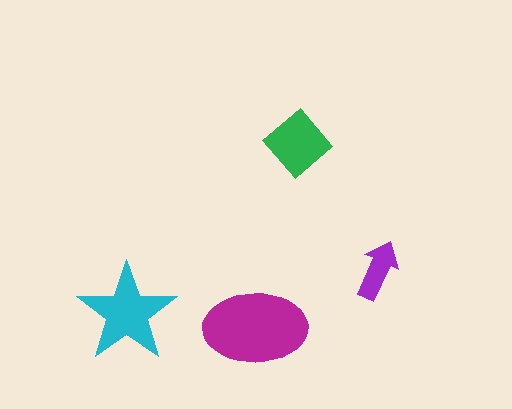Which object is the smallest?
The purple arrow.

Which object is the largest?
The magenta ellipse.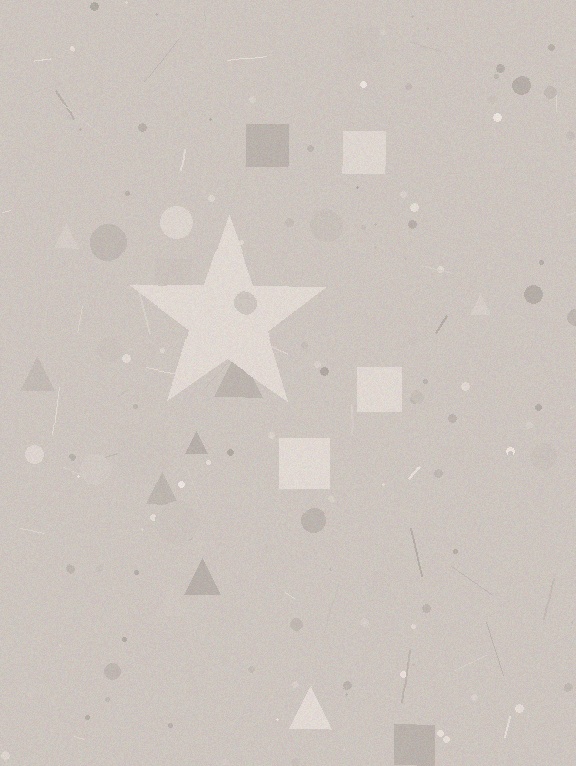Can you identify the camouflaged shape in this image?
The camouflaged shape is a star.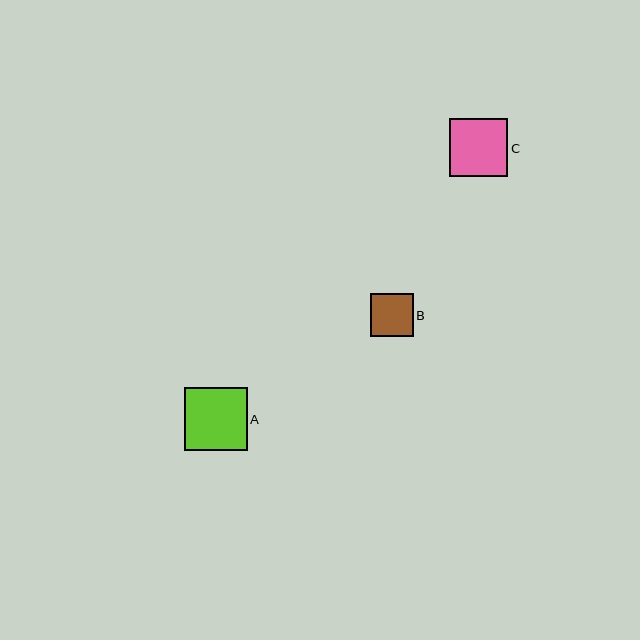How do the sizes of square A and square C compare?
Square A and square C are approximately the same size.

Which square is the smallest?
Square B is the smallest with a size of approximately 43 pixels.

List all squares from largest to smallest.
From largest to smallest: A, C, B.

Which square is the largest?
Square A is the largest with a size of approximately 63 pixels.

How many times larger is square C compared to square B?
Square C is approximately 1.4 times the size of square B.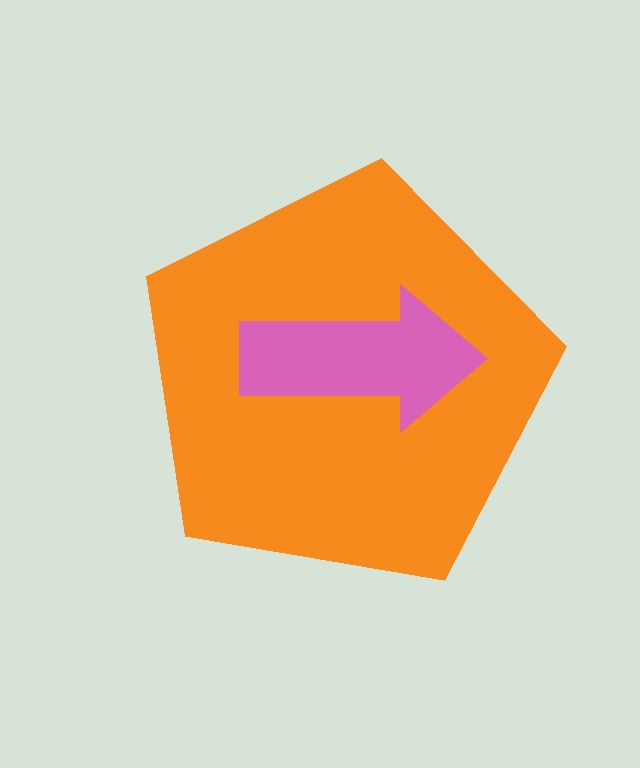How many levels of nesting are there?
2.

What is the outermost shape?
The orange pentagon.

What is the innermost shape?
The pink arrow.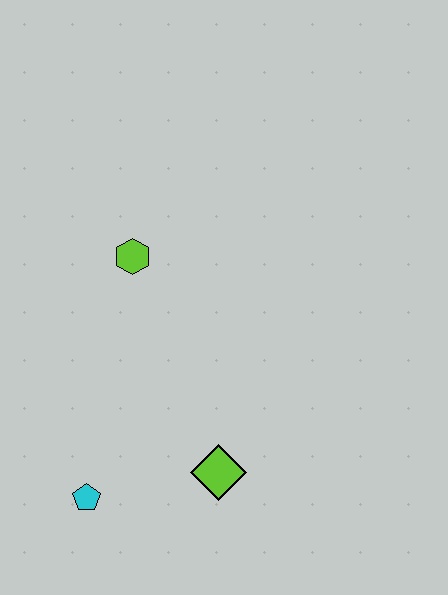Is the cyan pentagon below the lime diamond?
Yes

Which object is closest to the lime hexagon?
The lime diamond is closest to the lime hexagon.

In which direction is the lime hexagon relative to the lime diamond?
The lime hexagon is above the lime diamond.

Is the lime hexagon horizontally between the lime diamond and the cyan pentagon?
Yes